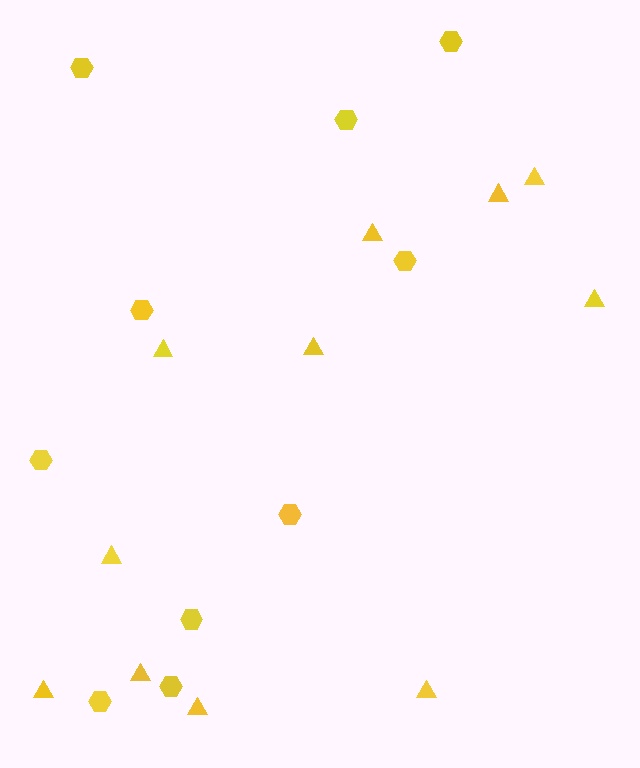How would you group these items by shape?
There are 2 groups: one group of triangles (11) and one group of hexagons (10).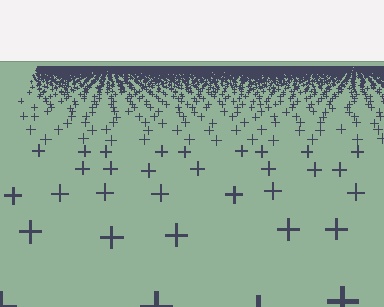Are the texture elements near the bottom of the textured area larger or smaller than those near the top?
Larger. Near the bottom, elements are closer to the viewer and appear at a bigger on-screen size.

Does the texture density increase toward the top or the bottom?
Density increases toward the top.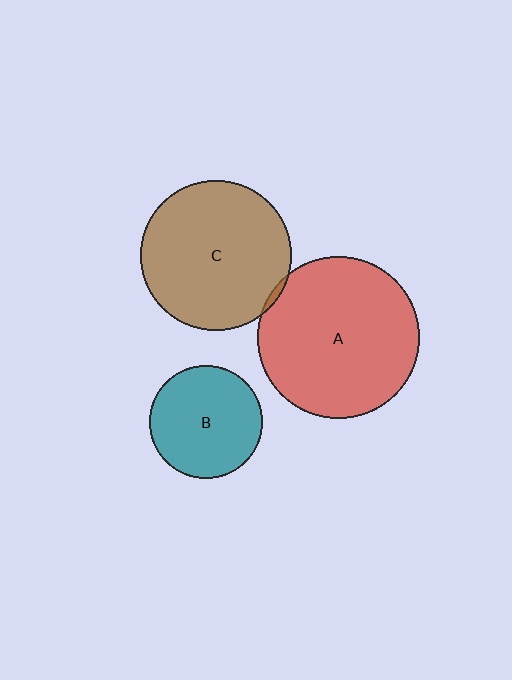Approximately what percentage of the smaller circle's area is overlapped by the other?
Approximately 5%.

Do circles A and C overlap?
Yes.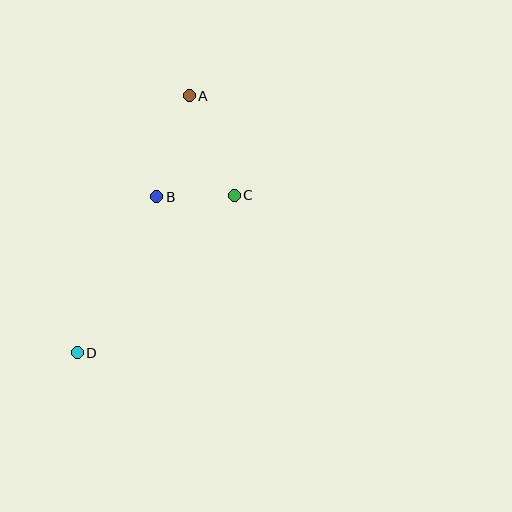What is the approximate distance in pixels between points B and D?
The distance between B and D is approximately 176 pixels.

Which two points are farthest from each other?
Points A and D are farthest from each other.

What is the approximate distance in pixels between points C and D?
The distance between C and D is approximately 222 pixels.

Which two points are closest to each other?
Points B and C are closest to each other.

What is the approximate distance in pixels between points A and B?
The distance between A and B is approximately 105 pixels.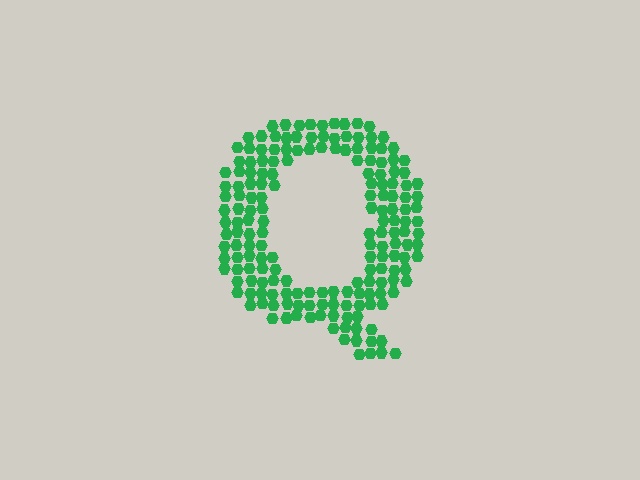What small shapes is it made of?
It is made of small hexagons.